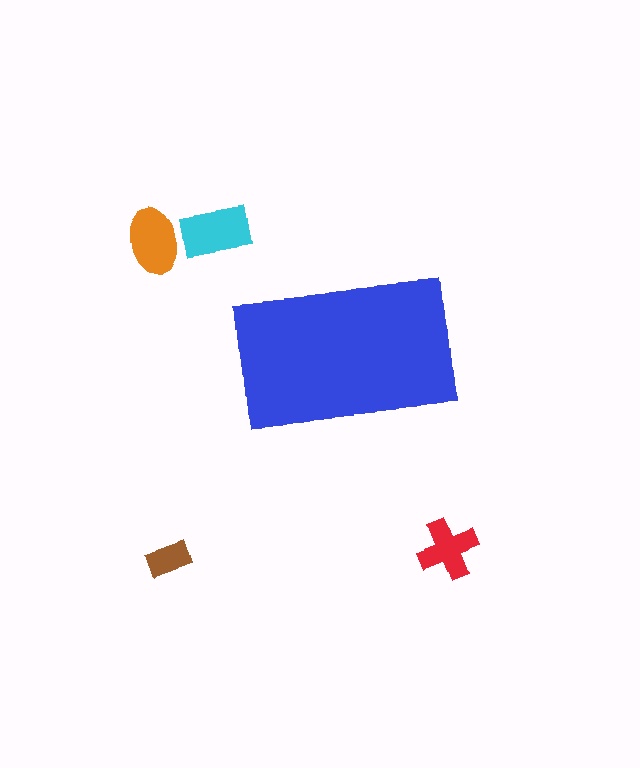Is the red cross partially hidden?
No, the red cross is fully visible.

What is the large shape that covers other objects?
A blue rectangle.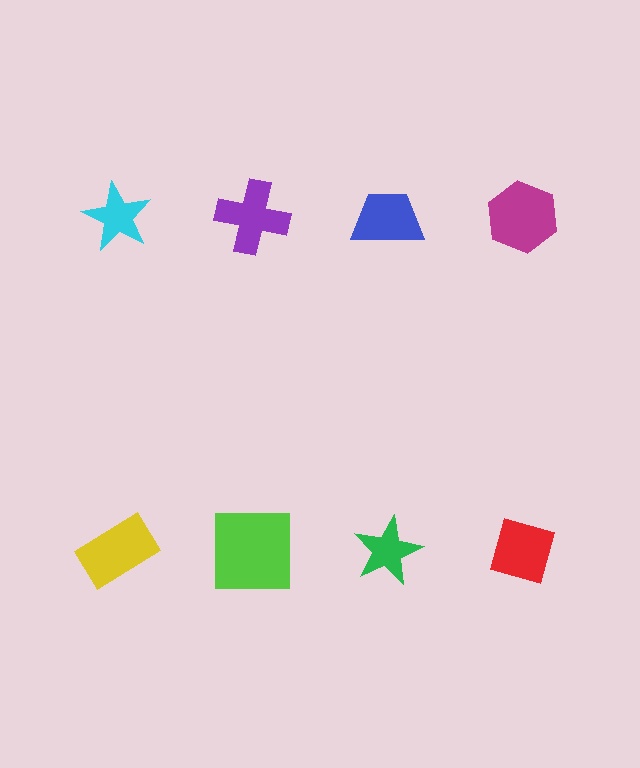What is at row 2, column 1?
A yellow rectangle.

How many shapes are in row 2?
4 shapes.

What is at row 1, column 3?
A blue trapezoid.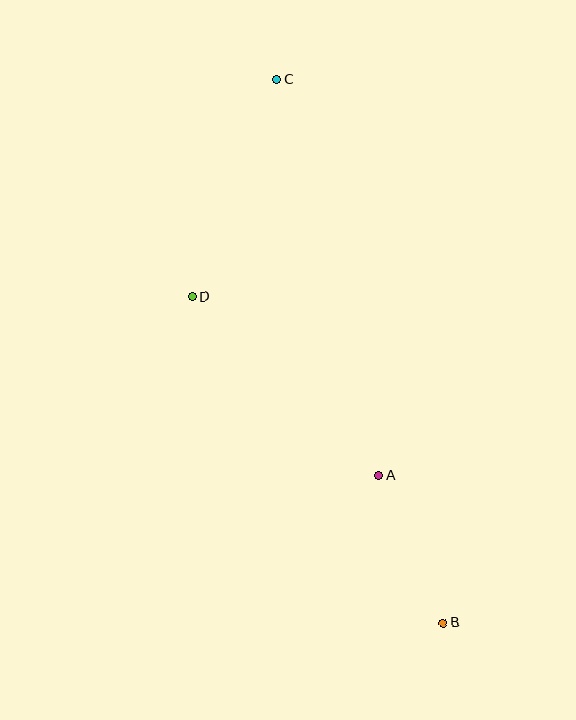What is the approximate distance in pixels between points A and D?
The distance between A and D is approximately 259 pixels.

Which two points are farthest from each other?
Points B and C are farthest from each other.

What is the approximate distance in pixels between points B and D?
The distance between B and D is approximately 412 pixels.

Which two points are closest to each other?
Points A and B are closest to each other.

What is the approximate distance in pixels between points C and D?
The distance between C and D is approximately 233 pixels.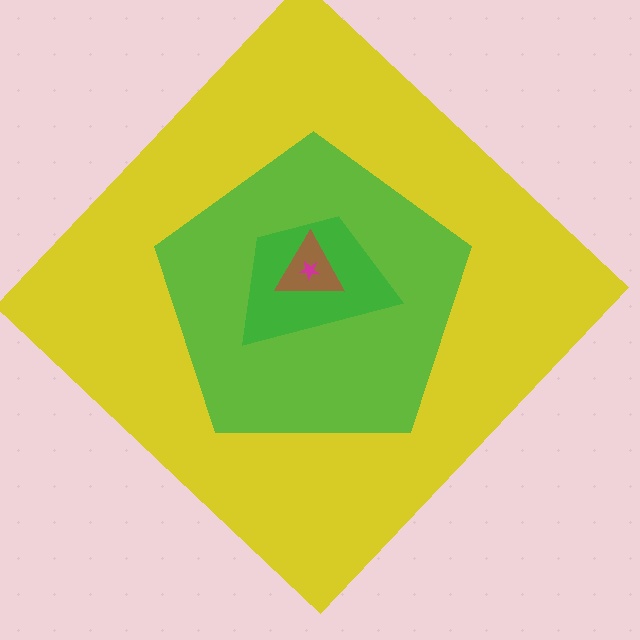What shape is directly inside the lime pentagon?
The green trapezoid.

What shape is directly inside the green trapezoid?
The brown triangle.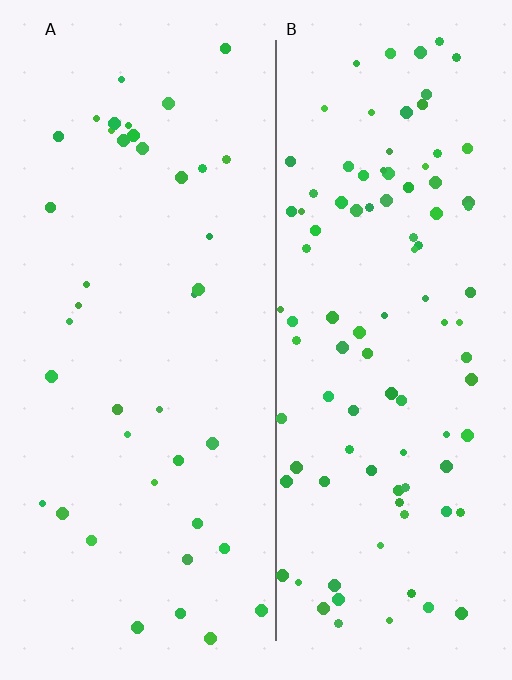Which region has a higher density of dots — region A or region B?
B (the right).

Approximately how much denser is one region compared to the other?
Approximately 2.5× — region B over region A.